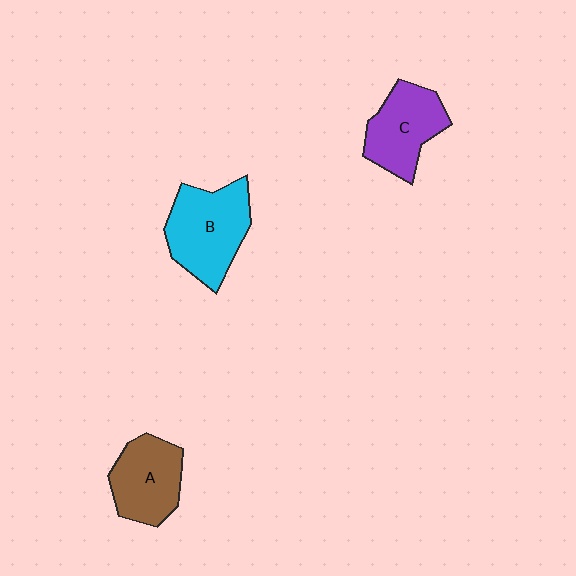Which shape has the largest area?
Shape B (cyan).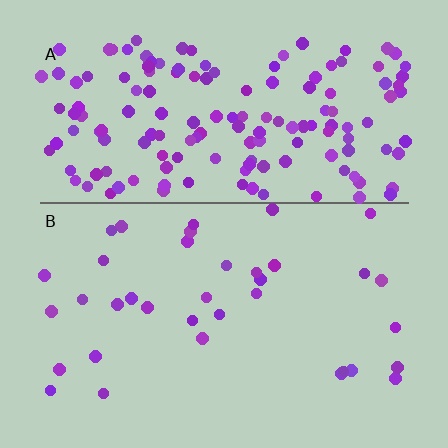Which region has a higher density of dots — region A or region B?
A (the top).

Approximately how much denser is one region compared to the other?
Approximately 4.4× — region A over region B.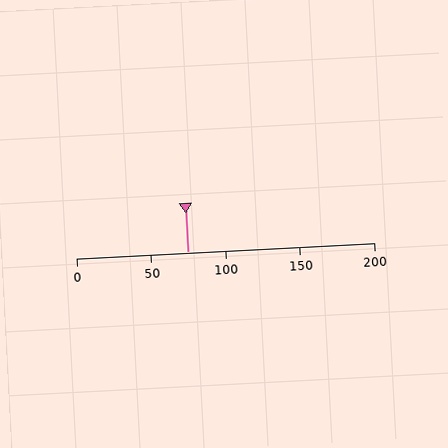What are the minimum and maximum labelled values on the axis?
The axis runs from 0 to 200.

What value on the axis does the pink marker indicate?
The marker indicates approximately 75.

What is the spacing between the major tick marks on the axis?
The major ticks are spaced 50 apart.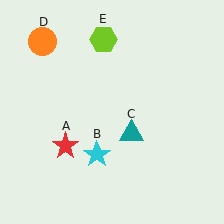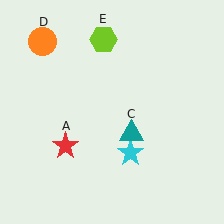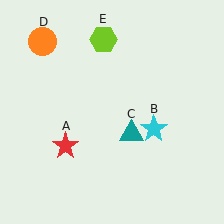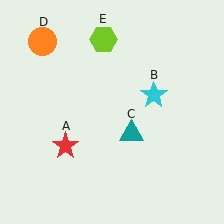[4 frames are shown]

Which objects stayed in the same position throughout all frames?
Red star (object A) and teal triangle (object C) and orange circle (object D) and lime hexagon (object E) remained stationary.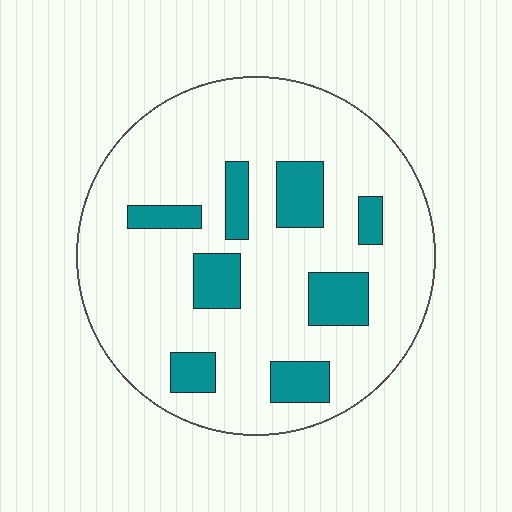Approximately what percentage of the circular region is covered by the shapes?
Approximately 20%.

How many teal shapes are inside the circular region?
8.